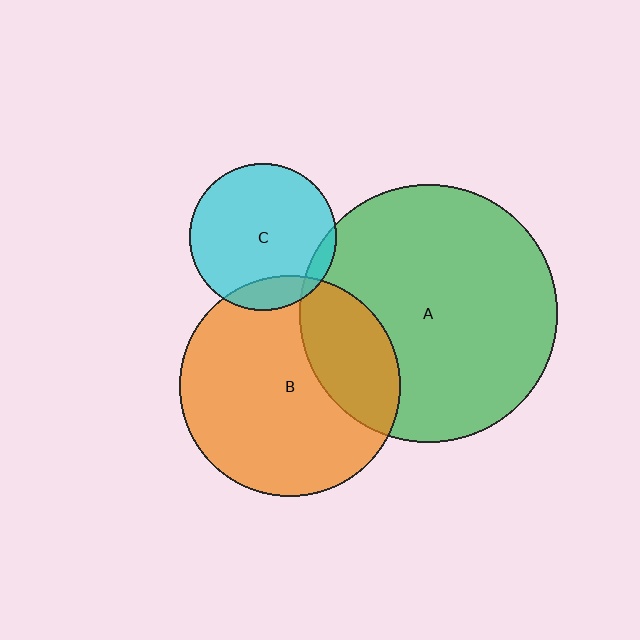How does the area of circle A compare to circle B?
Approximately 1.4 times.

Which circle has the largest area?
Circle A (green).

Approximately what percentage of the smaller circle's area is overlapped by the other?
Approximately 15%.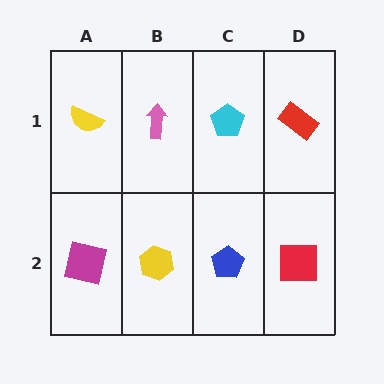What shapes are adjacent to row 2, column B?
A pink arrow (row 1, column B), a magenta square (row 2, column A), a blue pentagon (row 2, column C).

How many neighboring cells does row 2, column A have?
2.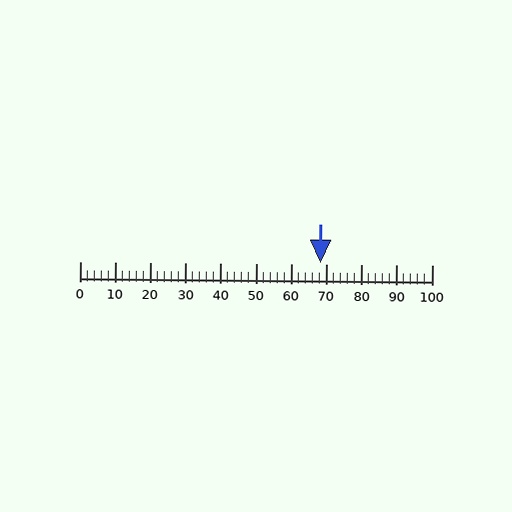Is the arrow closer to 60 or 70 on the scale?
The arrow is closer to 70.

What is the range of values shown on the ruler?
The ruler shows values from 0 to 100.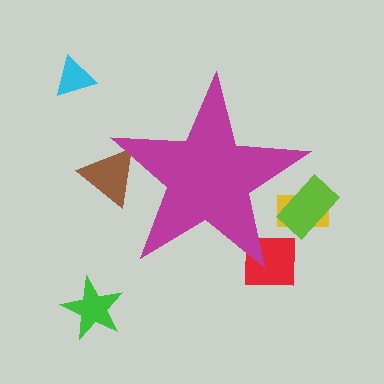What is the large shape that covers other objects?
A magenta star.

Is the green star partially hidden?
No, the green star is fully visible.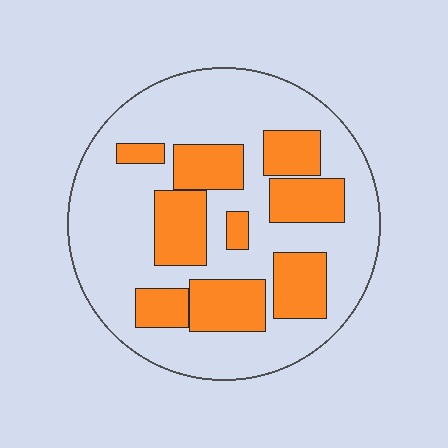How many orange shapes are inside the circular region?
9.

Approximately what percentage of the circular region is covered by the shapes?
Approximately 35%.